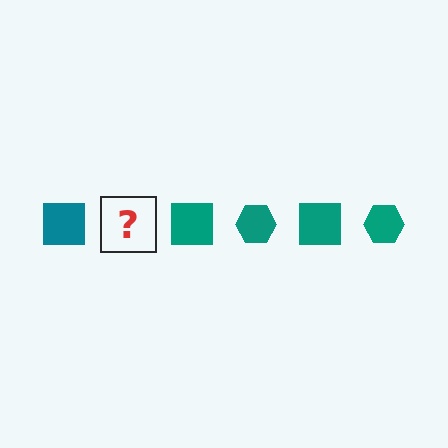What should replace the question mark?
The question mark should be replaced with a teal hexagon.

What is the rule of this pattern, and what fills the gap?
The rule is that the pattern cycles through square, hexagon shapes in teal. The gap should be filled with a teal hexagon.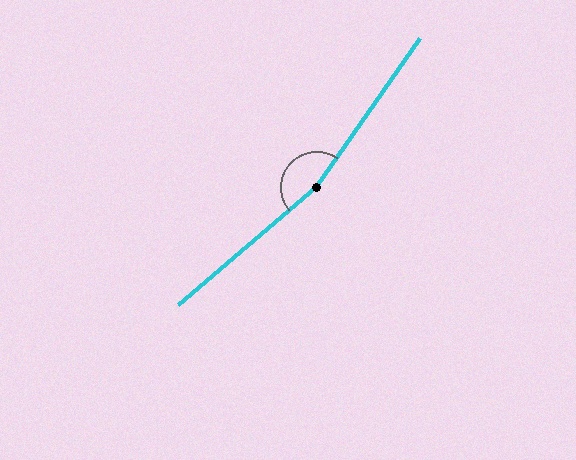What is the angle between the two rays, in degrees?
Approximately 166 degrees.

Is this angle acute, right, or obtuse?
It is obtuse.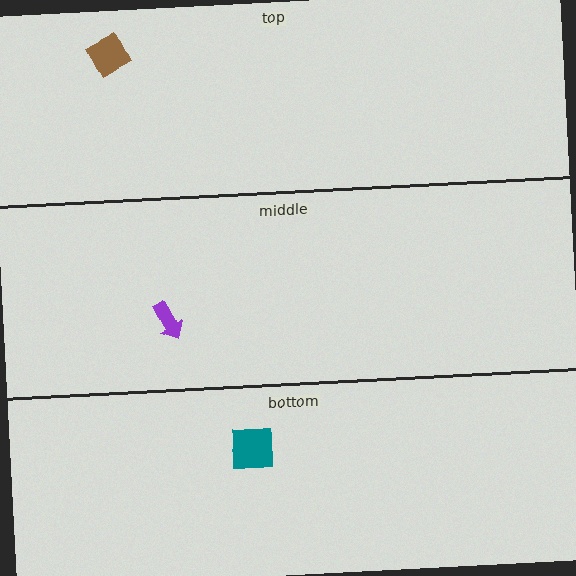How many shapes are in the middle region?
1.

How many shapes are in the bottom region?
1.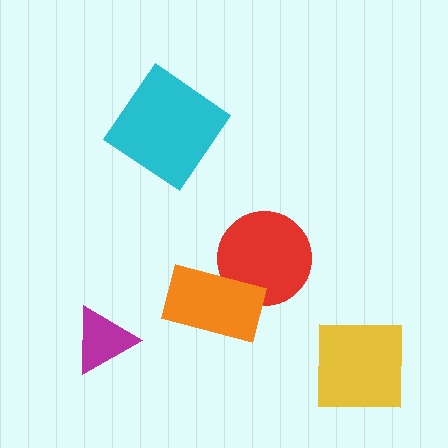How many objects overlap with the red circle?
1 object overlaps with the red circle.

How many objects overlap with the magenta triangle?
0 objects overlap with the magenta triangle.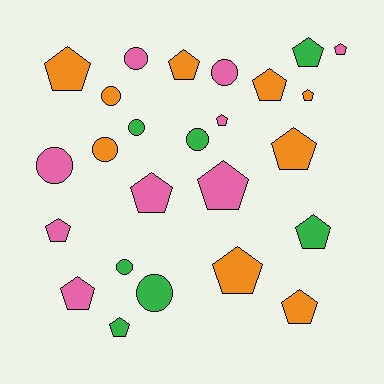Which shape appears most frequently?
Pentagon, with 16 objects.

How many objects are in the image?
There are 25 objects.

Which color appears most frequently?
Pink, with 9 objects.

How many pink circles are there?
There are 3 pink circles.